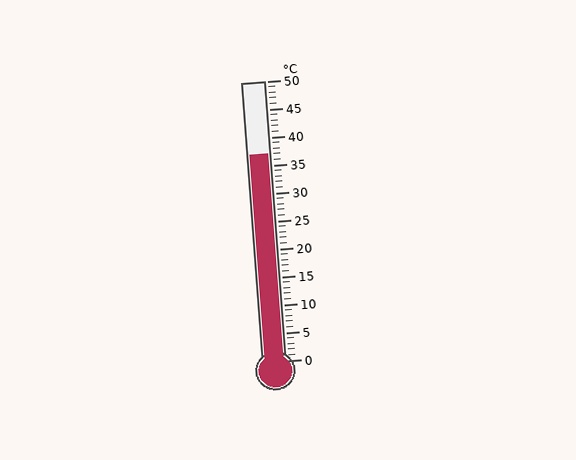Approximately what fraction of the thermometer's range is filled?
The thermometer is filled to approximately 75% of its range.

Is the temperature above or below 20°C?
The temperature is above 20°C.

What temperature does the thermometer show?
The thermometer shows approximately 37°C.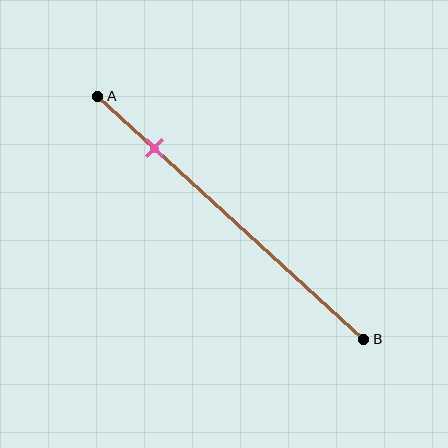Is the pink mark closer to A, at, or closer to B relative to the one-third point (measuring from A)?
The pink mark is closer to point A than the one-third point of segment AB.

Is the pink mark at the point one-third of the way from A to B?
No, the mark is at about 20% from A, not at the 33% one-third point.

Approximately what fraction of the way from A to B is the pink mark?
The pink mark is approximately 20% of the way from A to B.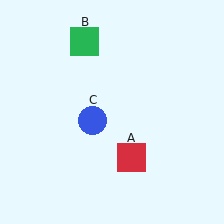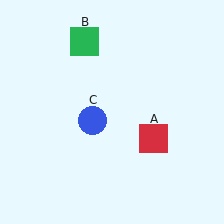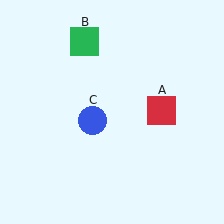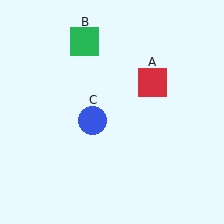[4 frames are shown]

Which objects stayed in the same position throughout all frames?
Green square (object B) and blue circle (object C) remained stationary.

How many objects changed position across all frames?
1 object changed position: red square (object A).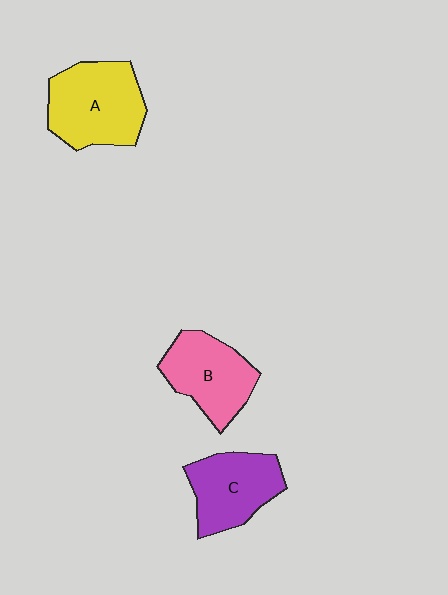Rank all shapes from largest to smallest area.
From largest to smallest: A (yellow), B (pink), C (purple).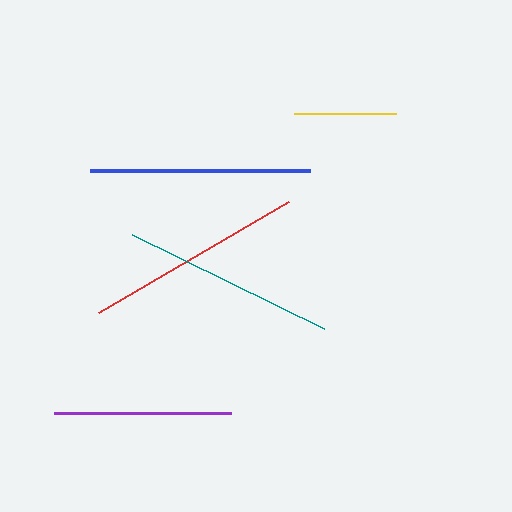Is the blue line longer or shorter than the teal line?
The blue line is longer than the teal line.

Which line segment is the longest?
The red line is the longest at approximately 220 pixels.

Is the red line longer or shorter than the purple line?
The red line is longer than the purple line.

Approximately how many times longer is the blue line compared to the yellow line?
The blue line is approximately 2.2 times the length of the yellow line.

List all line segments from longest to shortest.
From longest to shortest: red, blue, teal, purple, yellow.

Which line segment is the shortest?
The yellow line is the shortest at approximately 102 pixels.